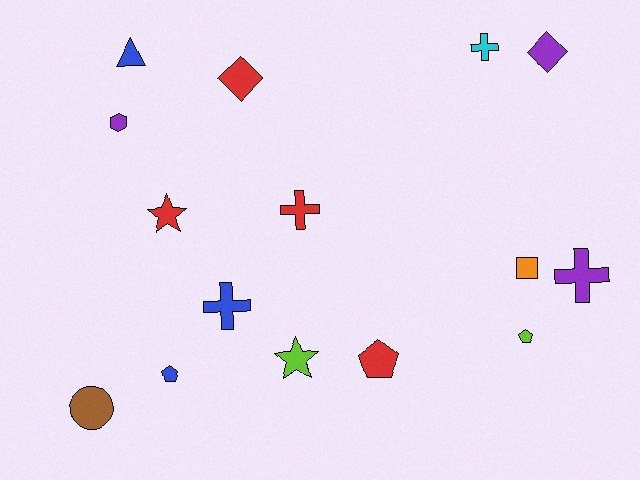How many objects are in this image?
There are 15 objects.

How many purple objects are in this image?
There are 3 purple objects.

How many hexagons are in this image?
There is 1 hexagon.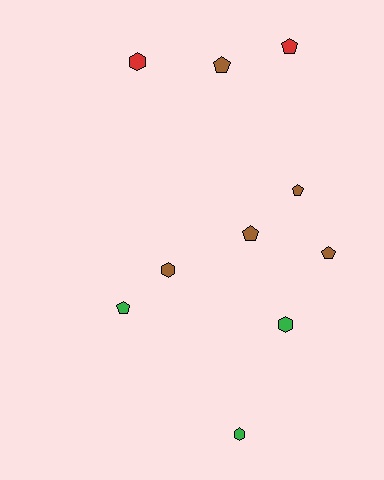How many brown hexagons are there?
There is 1 brown hexagon.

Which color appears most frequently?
Brown, with 5 objects.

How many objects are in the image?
There are 10 objects.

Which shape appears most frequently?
Pentagon, with 6 objects.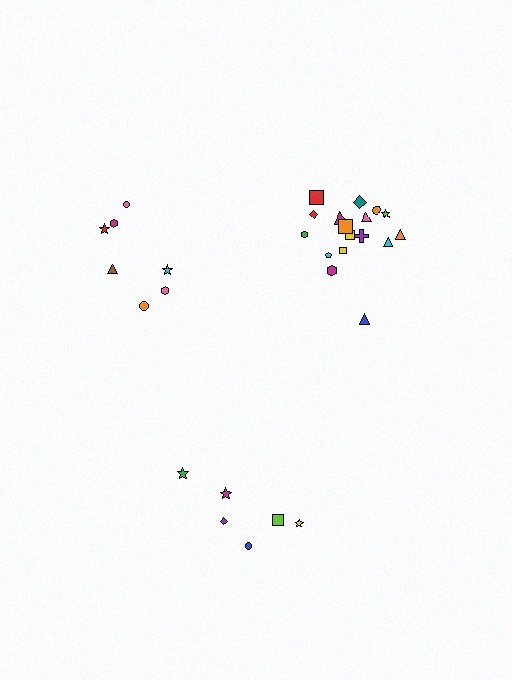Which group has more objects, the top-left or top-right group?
The top-right group.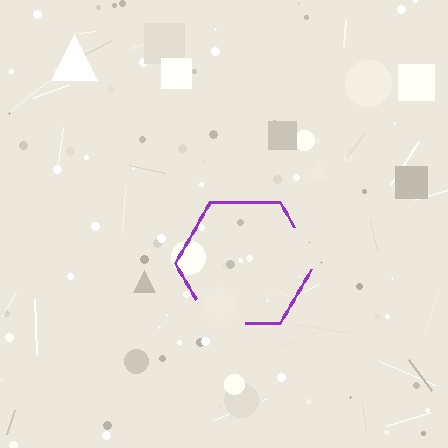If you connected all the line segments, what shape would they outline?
They would outline a hexagon.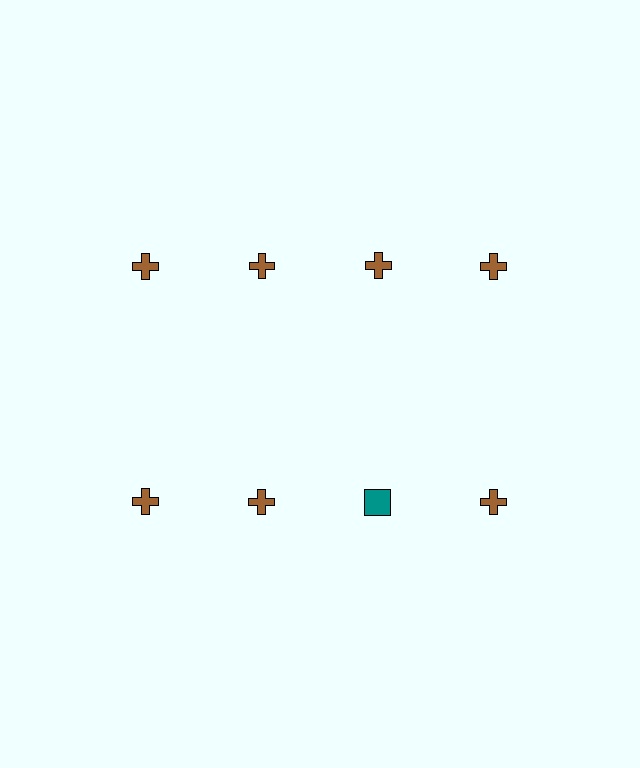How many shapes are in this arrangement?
There are 8 shapes arranged in a grid pattern.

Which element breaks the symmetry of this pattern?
The teal square in the second row, center column breaks the symmetry. All other shapes are brown crosses.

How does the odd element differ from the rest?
It differs in both color (teal instead of brown) and shape (square instead of cross).